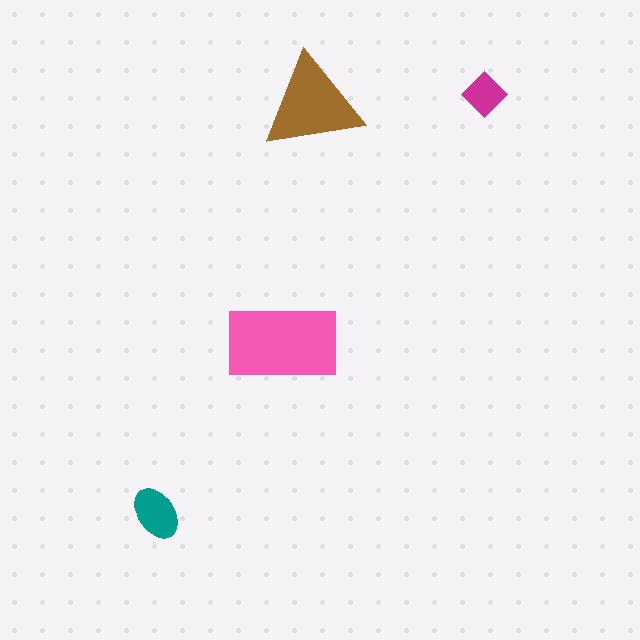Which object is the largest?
The pink rectangle.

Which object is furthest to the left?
The teal ellipse is leftmost.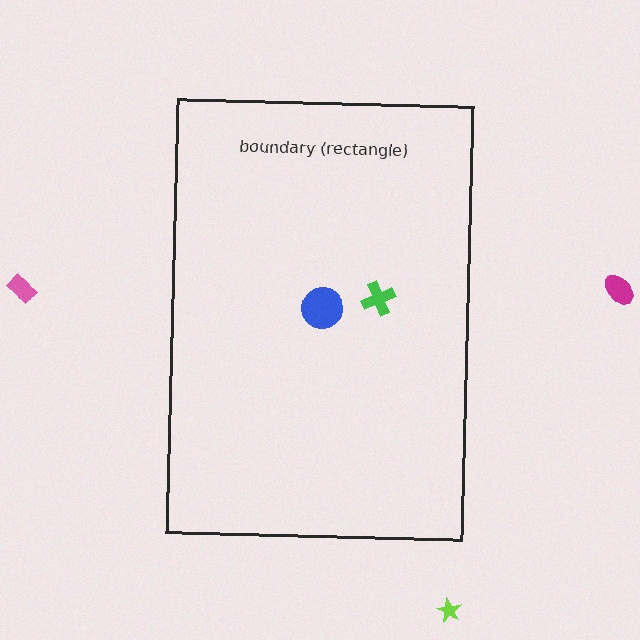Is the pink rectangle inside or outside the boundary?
Outside.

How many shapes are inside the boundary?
2 inside, 3 outside.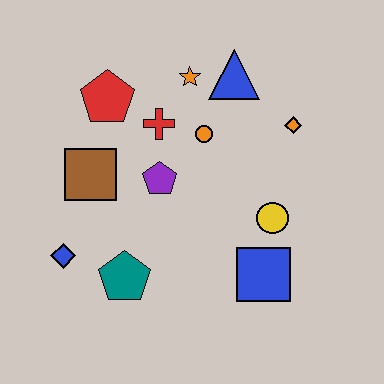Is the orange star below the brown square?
No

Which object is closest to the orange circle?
The red cross is closest to the orange circle.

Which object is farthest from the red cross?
The blue square is farthest from the red cross.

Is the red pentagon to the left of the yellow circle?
Yes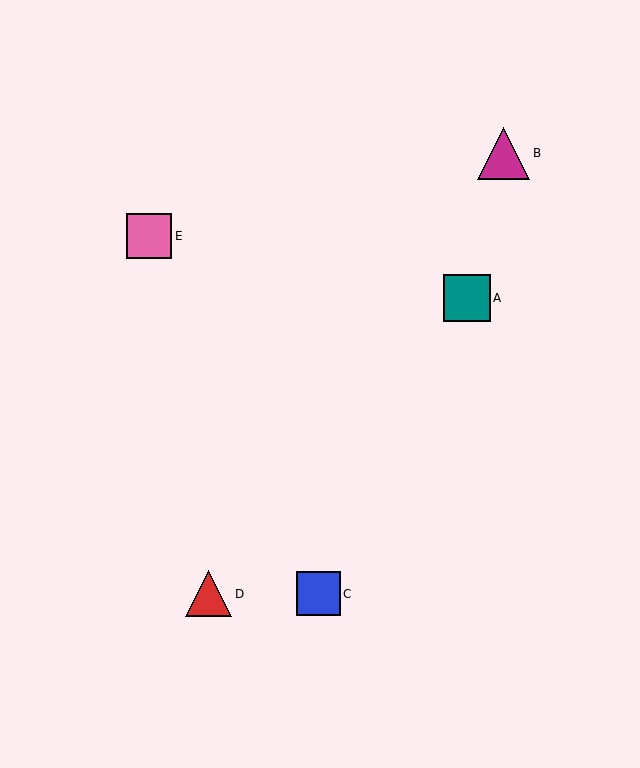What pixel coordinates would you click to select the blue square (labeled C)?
Click at (318, 594) to select the blue square C.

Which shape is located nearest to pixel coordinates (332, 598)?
The blue square (labeled C) at (318, 594) is nearest to that location.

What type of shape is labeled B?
Shape B is a magenta triangle.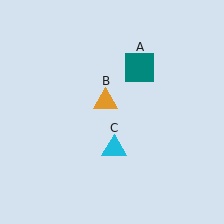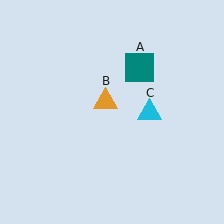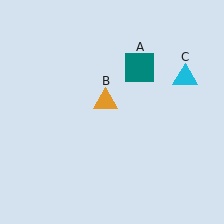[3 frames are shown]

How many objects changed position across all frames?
1 object changed position: cyan triangle (object C).